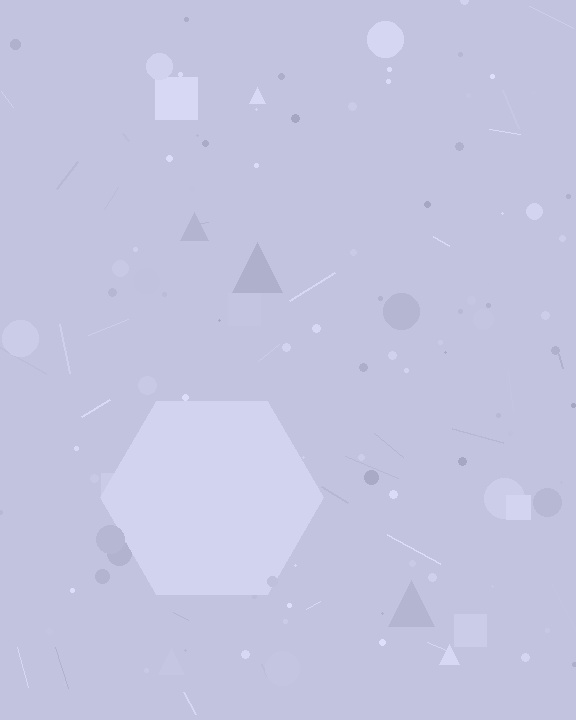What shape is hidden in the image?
A hexagon is hidden in the image.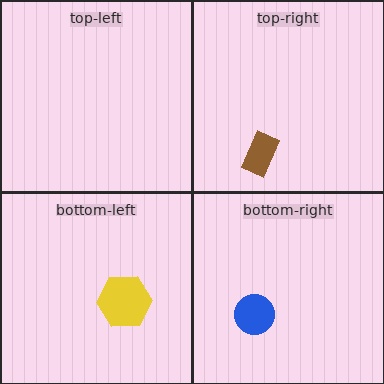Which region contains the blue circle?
The bottom-right region.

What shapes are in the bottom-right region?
The blue circle.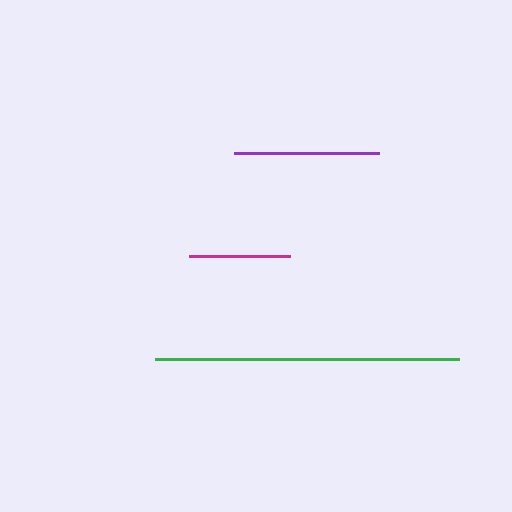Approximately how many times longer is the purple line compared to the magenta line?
The purple line is approximately 1.4 times the length of the magenta line.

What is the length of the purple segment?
The purple segment is approximately 145 pixels long.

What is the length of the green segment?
The green segment is approximately 304 pixels long.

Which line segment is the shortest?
The magenta line is the shortest at approximately 101 pixels.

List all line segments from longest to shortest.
From longest to shortest: green, purple, magenta.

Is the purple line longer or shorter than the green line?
The green line is longer than the purple line.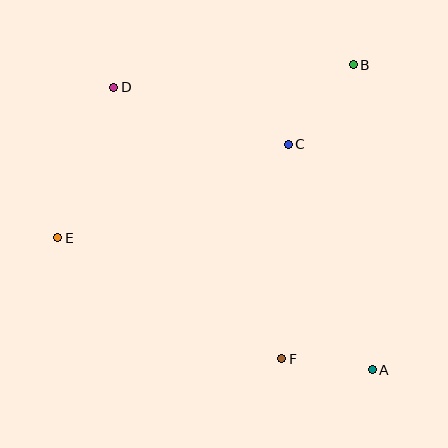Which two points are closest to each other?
Points A and F are closest to each other.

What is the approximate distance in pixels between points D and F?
The distance between D and F is approximately 319 pixels.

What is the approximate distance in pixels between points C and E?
The distance between C and E is approximately 249 pixels.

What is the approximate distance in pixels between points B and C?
The distance between B and C is approximately 103 pixels.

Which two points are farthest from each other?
Points A and D are farthest from each other.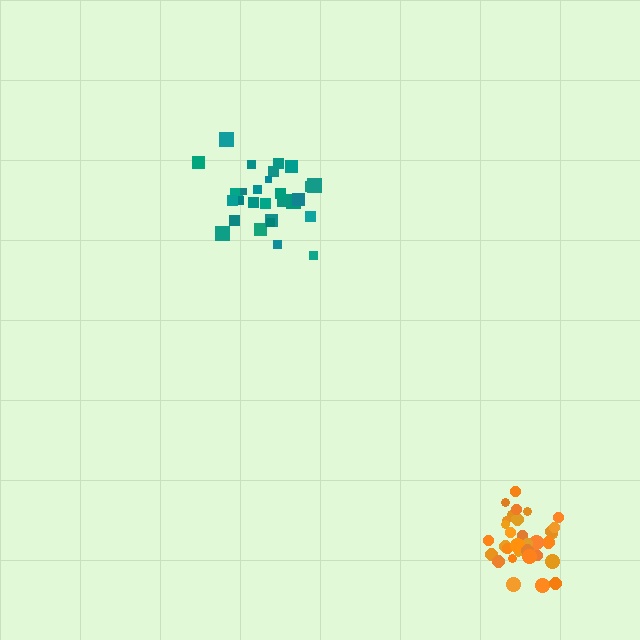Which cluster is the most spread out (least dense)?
Teal.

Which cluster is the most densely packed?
Orange.